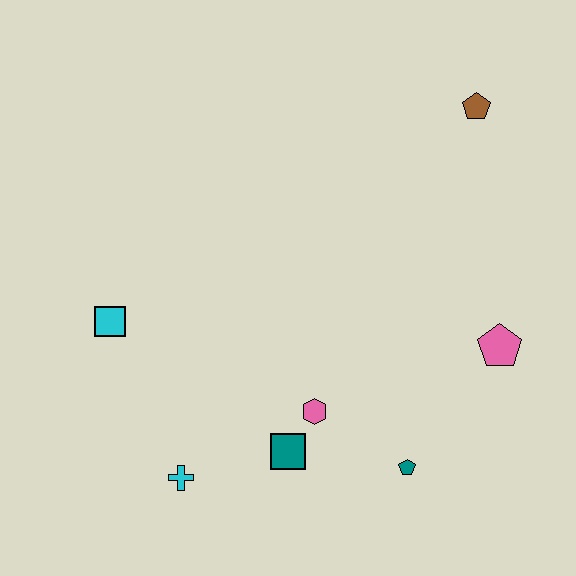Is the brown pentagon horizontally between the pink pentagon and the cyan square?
Yes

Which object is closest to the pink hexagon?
The teal square is closest to the pink hexagon.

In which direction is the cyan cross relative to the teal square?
The cyan cross is to the left of the teal square.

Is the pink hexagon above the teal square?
Yes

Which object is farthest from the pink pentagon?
The cyan square is farthest from the pink pentagon.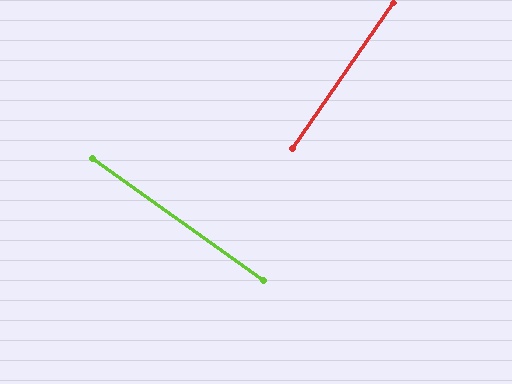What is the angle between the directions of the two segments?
Approximately 89 degrees.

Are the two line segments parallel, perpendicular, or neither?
Perpendicular — they meet at approximately 89°.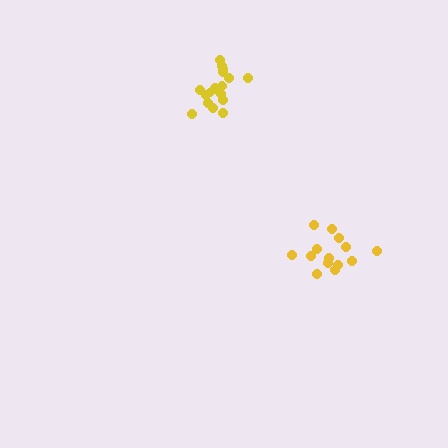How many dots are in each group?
Group 1: 19 dots, Group 2: 14 dots (33 total).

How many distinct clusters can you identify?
There are 2 distinct clusters.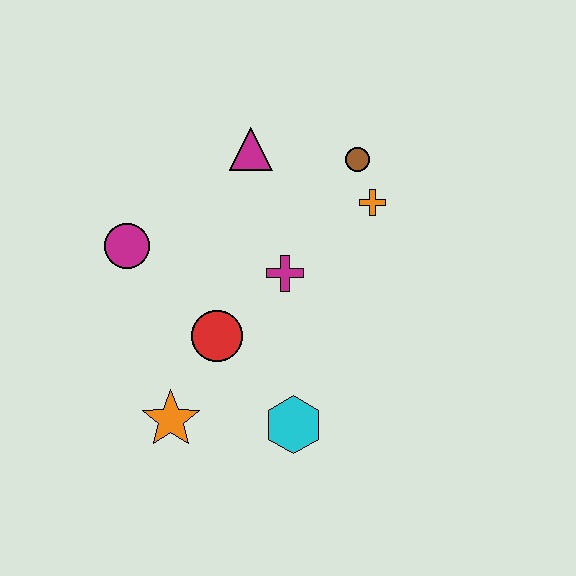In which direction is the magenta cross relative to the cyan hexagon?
The magenta cross is above the cyan hexagon.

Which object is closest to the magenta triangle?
The brown circle is closest to the magenta triangle.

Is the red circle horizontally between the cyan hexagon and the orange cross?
No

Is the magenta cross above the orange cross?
No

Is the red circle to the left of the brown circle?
Yes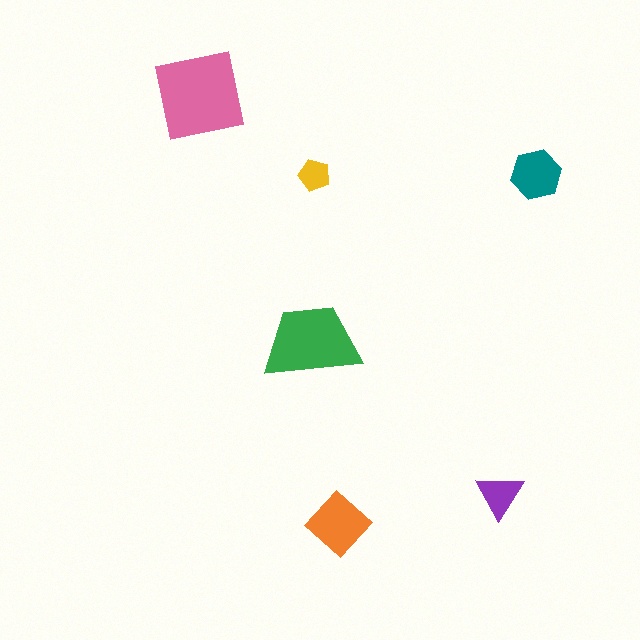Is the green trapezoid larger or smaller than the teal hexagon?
Larger.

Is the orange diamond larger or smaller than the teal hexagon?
Larger.